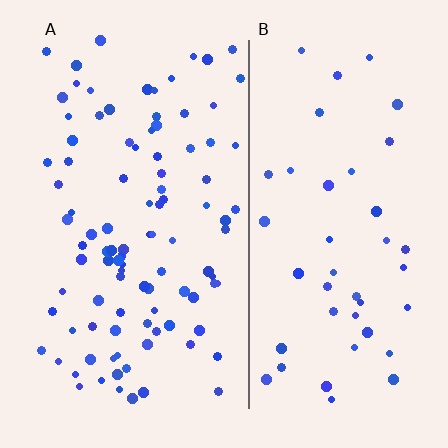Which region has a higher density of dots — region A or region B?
A (the left).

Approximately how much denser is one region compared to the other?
Approximately 2.3× — region A over region B.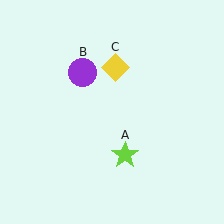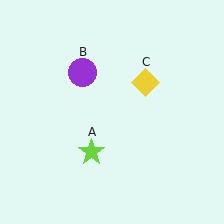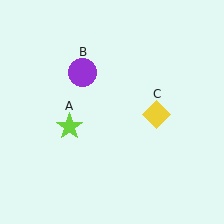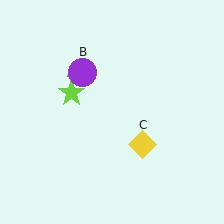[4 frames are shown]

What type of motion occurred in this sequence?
The lime star (object A), yellow diamond (object C) rotated clockwise around the center of the scene.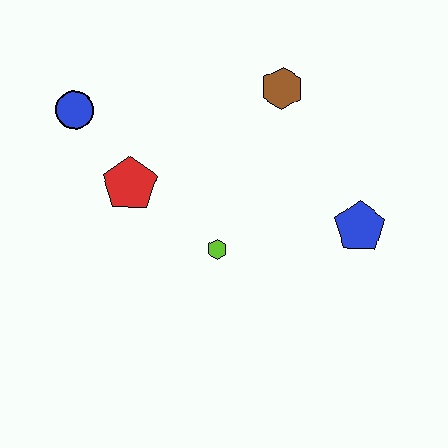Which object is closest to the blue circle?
The red pentagon is closest to the blue circle.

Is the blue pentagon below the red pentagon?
Yes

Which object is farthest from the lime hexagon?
The blue circle is farthest from the lime hexagon.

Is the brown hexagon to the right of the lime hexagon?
Yes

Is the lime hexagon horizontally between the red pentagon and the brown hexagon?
Yes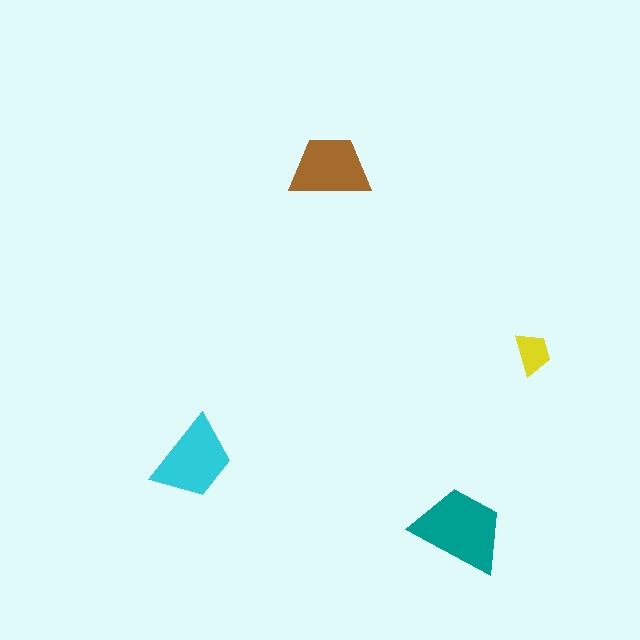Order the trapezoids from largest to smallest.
the teal one, the cyan one, the brown one, the yellow one.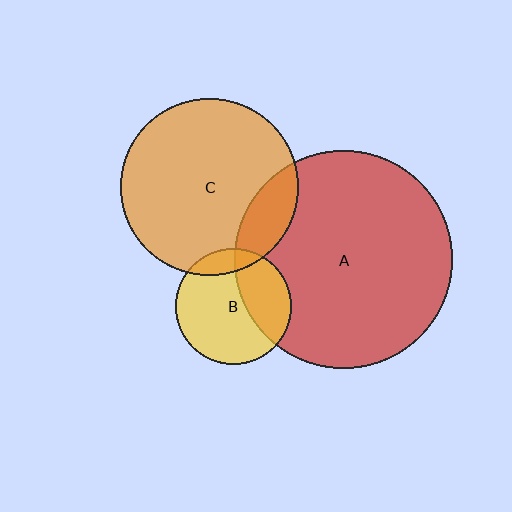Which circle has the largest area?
Circle A (red).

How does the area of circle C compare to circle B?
Approximately 2.3 times.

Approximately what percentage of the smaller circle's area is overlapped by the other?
Approximately 15%.